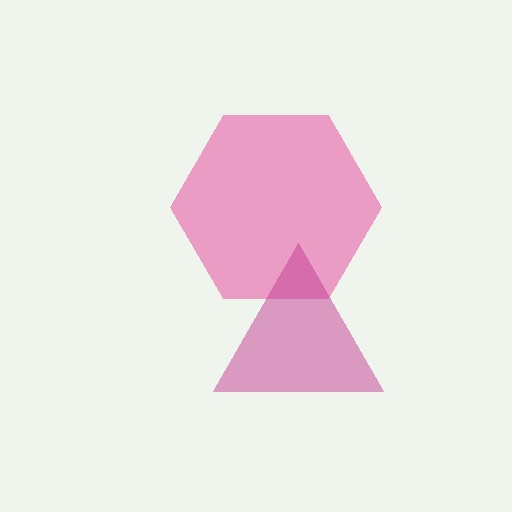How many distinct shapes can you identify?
There are 2 distinct shapes: a pink hexagon, a magenta triangle.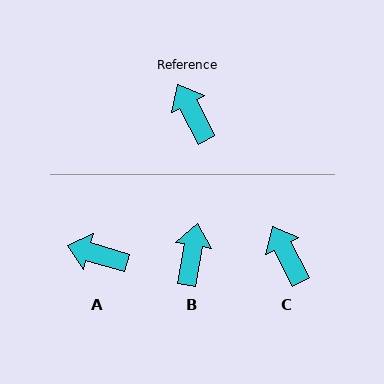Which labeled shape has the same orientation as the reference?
C.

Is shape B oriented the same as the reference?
No, it is off by about 37 degrees.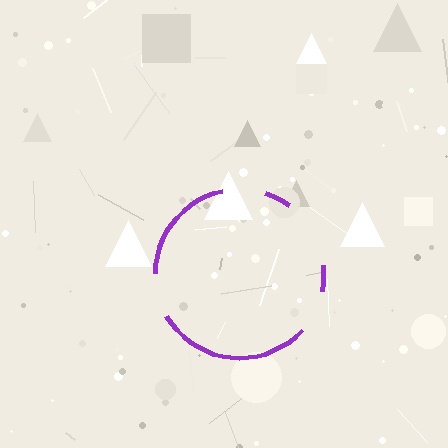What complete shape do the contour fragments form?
The contour fragments form a circle.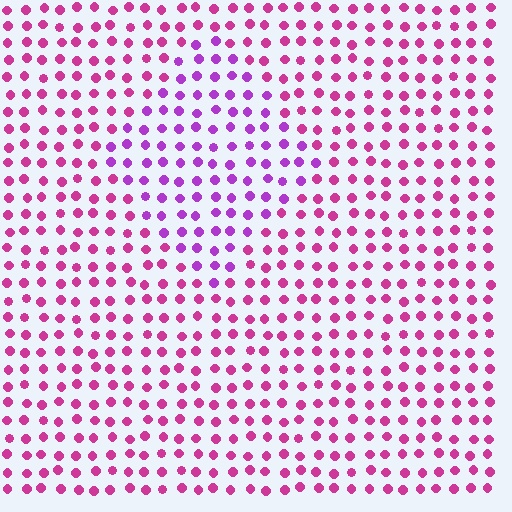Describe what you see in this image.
The image is filled with small magenta elements in a uniform arrangement. A diamond-shaped region is visible where the elements are tinted to a slightly different hue, forming a subtle color boundary.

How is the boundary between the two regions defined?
The boundary is defined purely by a slight shift in hue (about 33 degrees). Spacing, size, and orientation are identical on both sides.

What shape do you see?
I see a diamond.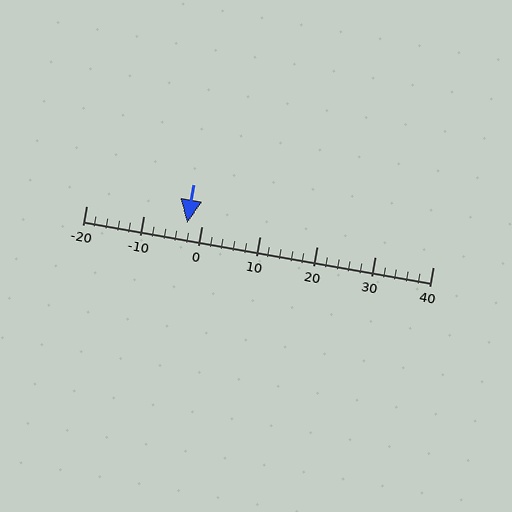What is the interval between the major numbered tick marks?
The major tick marks are spaced 10 units apart.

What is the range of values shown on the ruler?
The ruler shows values from -20 to 40.